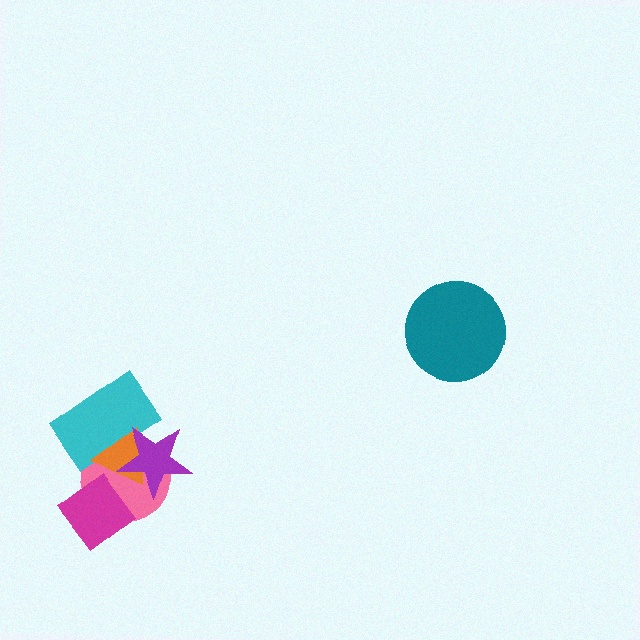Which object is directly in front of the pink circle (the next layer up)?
The cyan rectangle is directly in front of the pink circle.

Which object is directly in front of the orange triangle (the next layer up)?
The magenta diamond is directly in front of the orange triangle.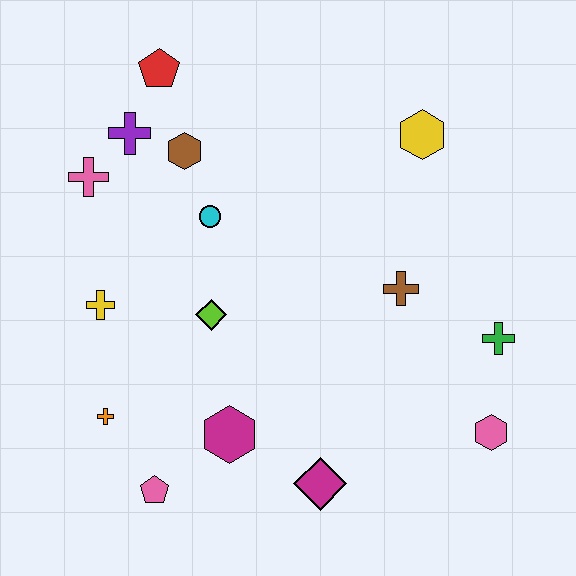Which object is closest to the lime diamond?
The cyan circle is closest to the lime diamond.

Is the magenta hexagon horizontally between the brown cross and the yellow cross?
Yes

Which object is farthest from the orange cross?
The yellow hexagon is farthest from the orange cross.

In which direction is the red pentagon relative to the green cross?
The red pentagon is to the left of the green cross.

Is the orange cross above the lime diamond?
No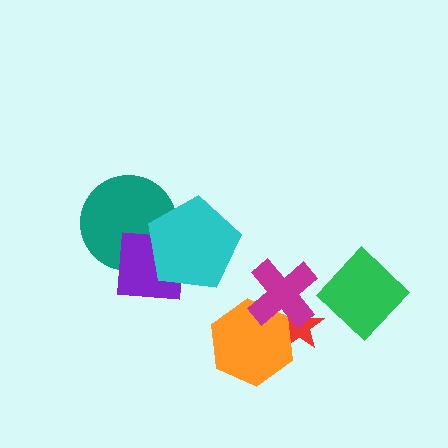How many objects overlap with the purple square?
2 objects overlap with the purple square.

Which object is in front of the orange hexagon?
The magenta cross is in front of the orange hexagon.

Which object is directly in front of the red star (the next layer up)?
The orange hexagon is directly in front of the red star.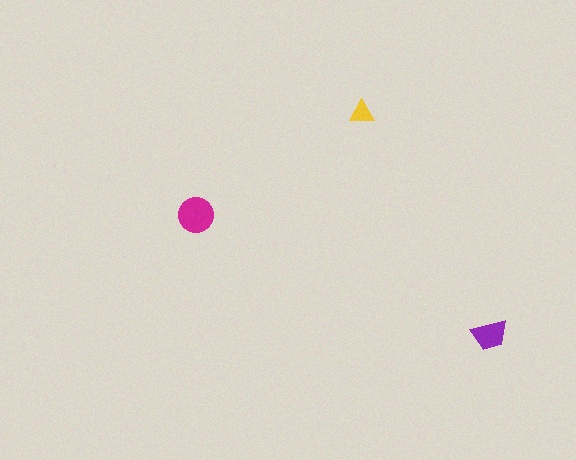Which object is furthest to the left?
The magenta circle is leftmost.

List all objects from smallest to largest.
The yellow triangle, the purple trapezoid, the magenta circle.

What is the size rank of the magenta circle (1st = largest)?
1st.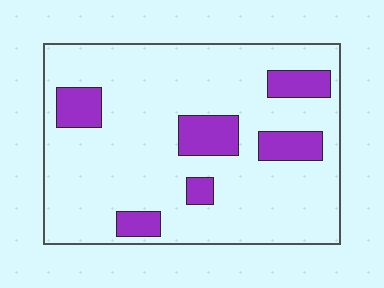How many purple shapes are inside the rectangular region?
6.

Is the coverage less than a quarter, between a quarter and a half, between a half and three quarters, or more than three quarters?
Less than a quarter.